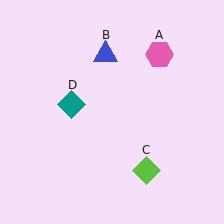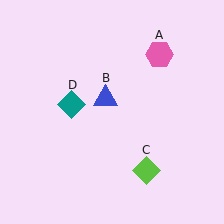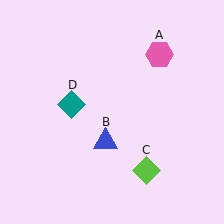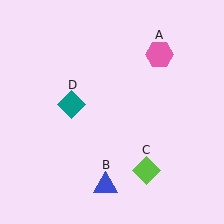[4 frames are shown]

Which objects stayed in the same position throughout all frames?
Pink hexagon (object A) and lime diamond (object C) and teal diamond (object D) remained stationary.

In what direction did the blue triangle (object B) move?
The blue triangle (object B) moved down.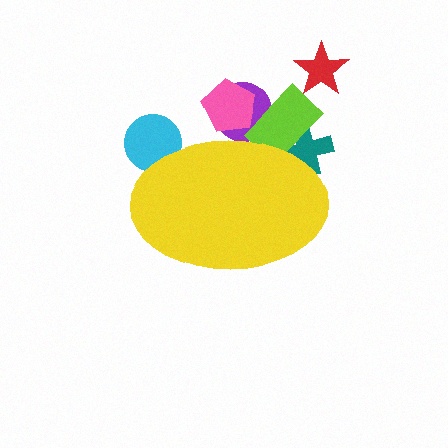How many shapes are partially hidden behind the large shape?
5 shapes are partially hidden.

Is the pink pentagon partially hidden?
Yes, the pink pentagon is partially hidden behind the yellow ellipse.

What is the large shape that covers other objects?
A yellow ellipse.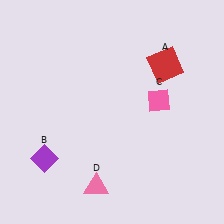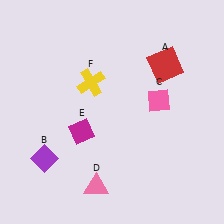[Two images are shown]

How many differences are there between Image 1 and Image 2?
There are 2 differences between the two images.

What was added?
A magenta diamond (E), a yellow cross (F) were added in Image 2.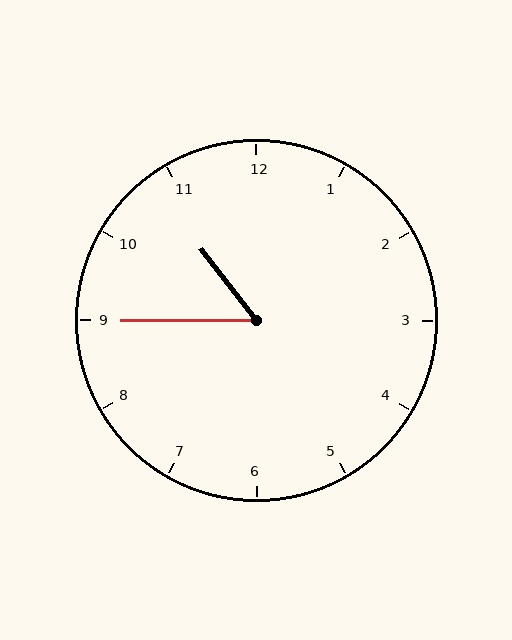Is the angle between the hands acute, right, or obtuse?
It is acute.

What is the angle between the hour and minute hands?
Approximately 52 degrees.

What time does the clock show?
10:45.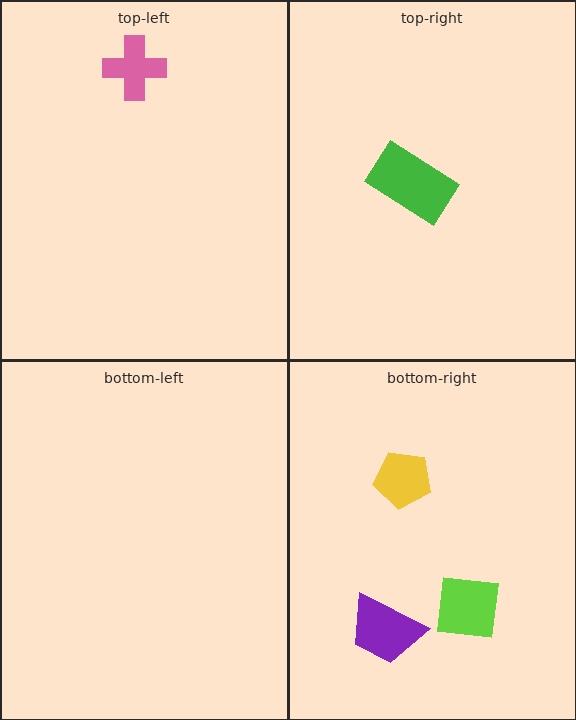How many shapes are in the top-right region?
1.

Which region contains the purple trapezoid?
The bottom-right region.